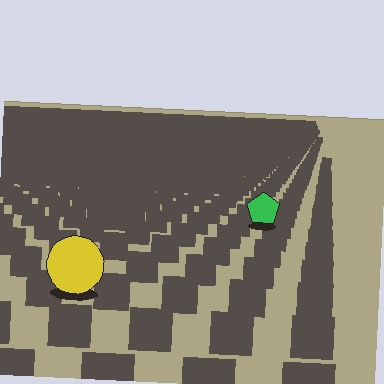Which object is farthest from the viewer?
The green pentagon is farthest from the viewer. It appears smaller and the ground texture around it is denser.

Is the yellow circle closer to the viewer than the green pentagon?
Yes. The yellow circle is closer — you can tell from the texture gradient: the ground texture is coarser near it.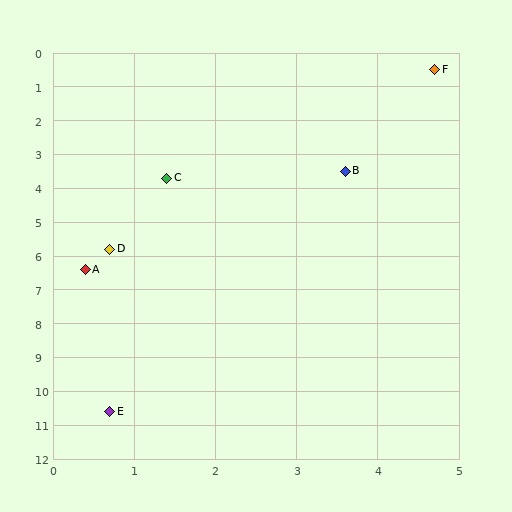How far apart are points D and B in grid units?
Points D and B are about 3.7 grid units apart.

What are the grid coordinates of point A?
Point A is at approximately (0.4, 6.4).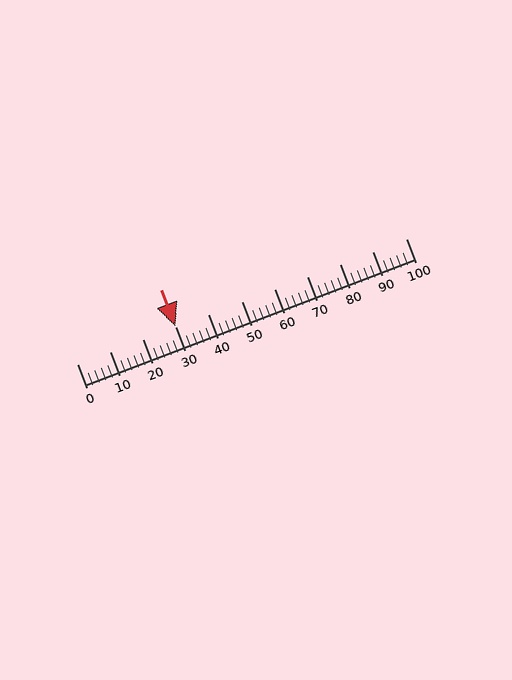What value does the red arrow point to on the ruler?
The red arrow points to approximately 30.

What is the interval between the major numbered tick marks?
The major tick marks are spaced 10 units apart.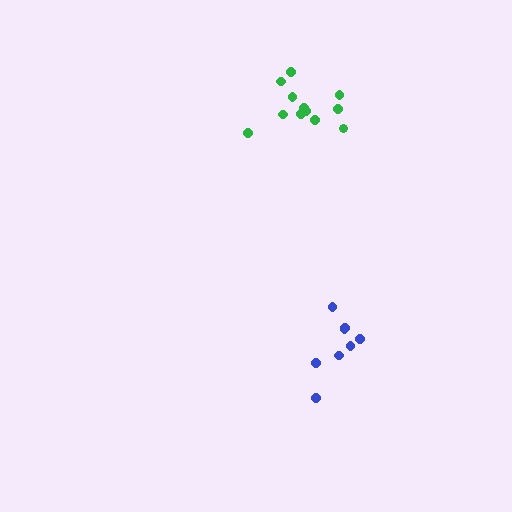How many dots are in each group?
Group 1: 8 dots, Group 2: 12 dots (20 total).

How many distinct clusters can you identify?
There are 2 distinct clusters.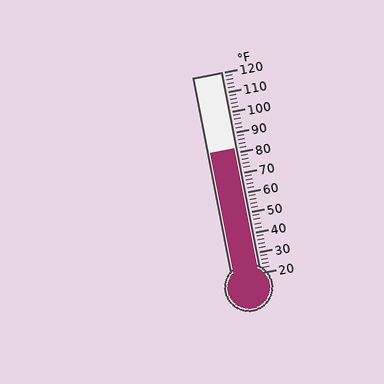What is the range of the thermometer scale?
The thermometer scale ranges from 20°F to 120°F.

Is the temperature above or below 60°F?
The temperature is above 60°F.